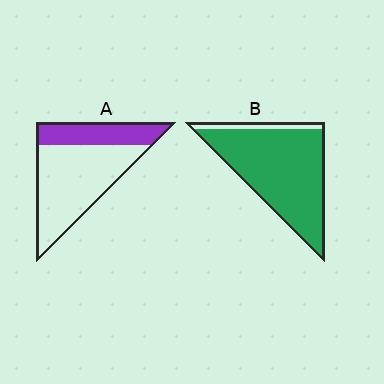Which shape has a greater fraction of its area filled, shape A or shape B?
Shape B.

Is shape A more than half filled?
No.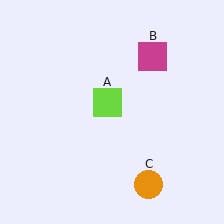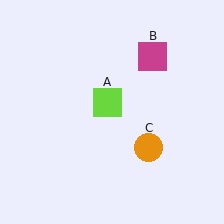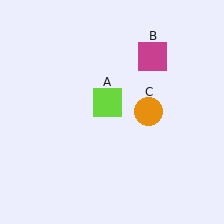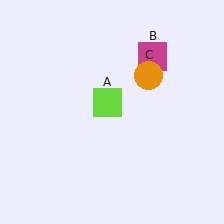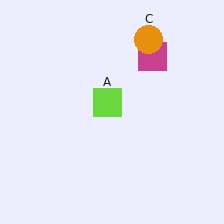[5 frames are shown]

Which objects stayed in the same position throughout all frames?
Lime square (object A) and magenta square (object B) remained stationary.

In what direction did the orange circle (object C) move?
The orange circle (object C) moved up.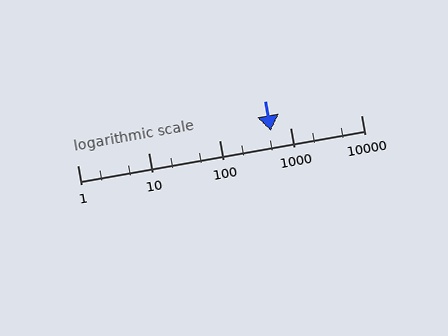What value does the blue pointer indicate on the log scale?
The pointer indicates approximately 540.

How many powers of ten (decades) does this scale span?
The scale spans 4 decades, from 1 to 10000.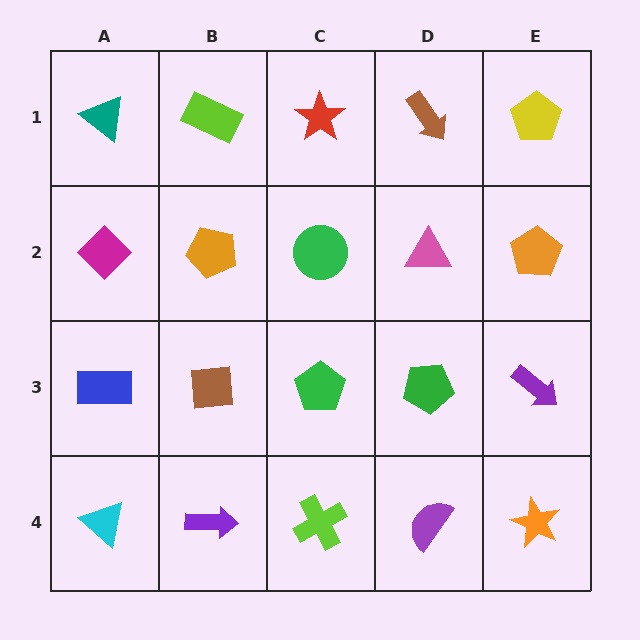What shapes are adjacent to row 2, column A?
A teal triangle (row 1, column A), a blue rectangle (row 3, column A), an orange pentagon (row 2, column B).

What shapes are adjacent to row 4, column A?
A blue rectangle (row 3, column A), a purple arrow (row 4, column B).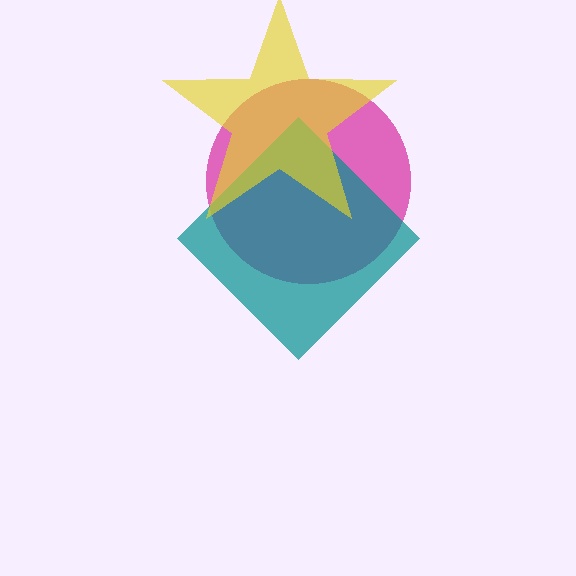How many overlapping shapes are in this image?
There are 3 overlapping shapes in the image.